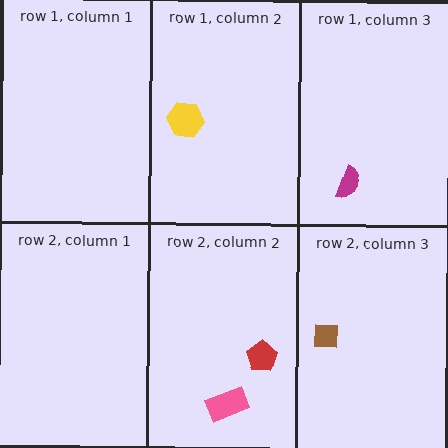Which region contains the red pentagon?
The row 2, column 2 region.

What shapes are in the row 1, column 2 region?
The yellow hexagon.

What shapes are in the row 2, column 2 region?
The red pentagon, the pink rectangle.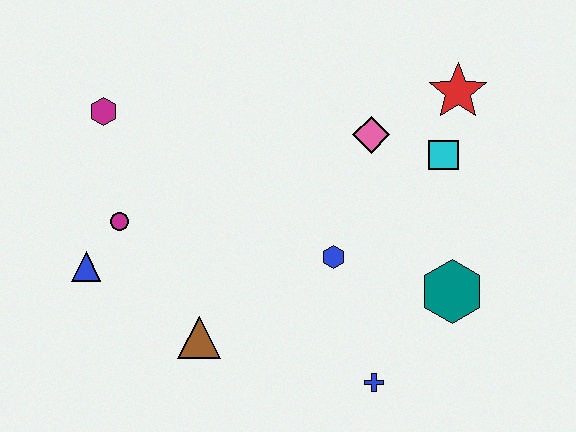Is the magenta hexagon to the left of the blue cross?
Yes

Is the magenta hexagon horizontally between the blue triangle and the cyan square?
Yes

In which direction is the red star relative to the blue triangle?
The red star is to the right of the blue triangle.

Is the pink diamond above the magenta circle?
Yes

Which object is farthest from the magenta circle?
The red star is farthest from the magenta circle.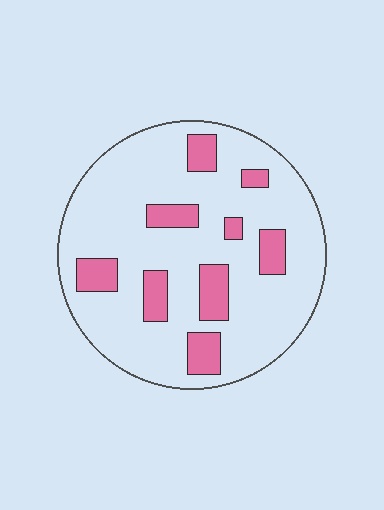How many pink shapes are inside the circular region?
9.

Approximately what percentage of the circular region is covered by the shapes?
Approximately 20%.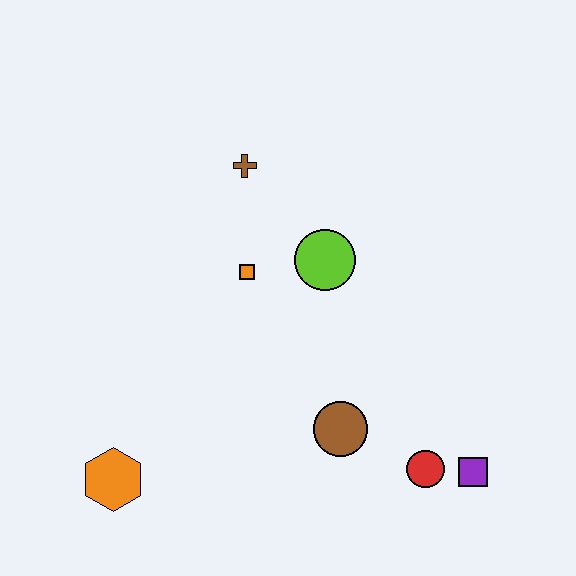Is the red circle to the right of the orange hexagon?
Yes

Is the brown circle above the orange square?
No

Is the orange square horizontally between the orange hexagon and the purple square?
Yes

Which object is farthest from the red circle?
The brown cross is farthest from the red circle.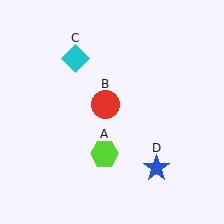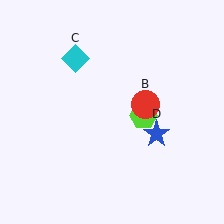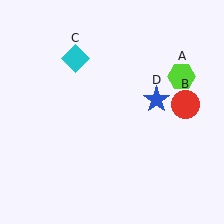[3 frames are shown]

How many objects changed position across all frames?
3 objects changed position: lime hexagon (object A), red circle (object B), blue star (object D).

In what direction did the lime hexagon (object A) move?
The lime hexagon (object A) moved up and to the right.